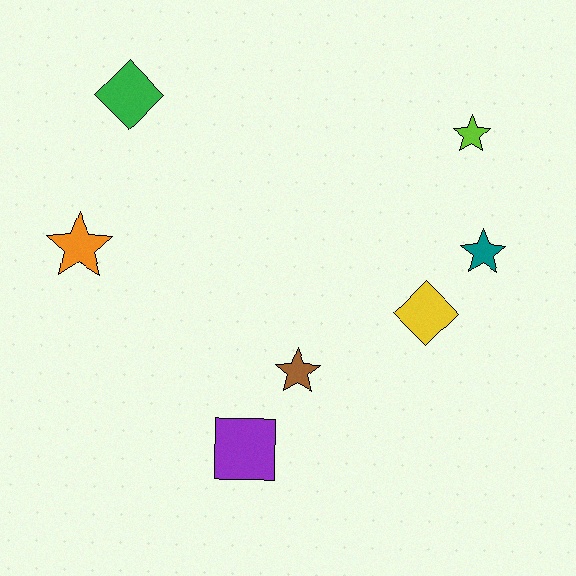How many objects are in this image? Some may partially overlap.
There are 7 objects.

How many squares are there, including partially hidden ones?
There is 1 square.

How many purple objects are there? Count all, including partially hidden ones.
There is 1 purple object.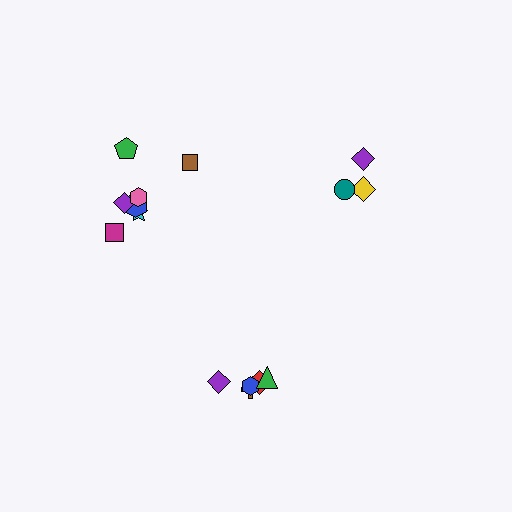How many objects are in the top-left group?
There are 7 objects.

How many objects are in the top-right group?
There are 3 objects.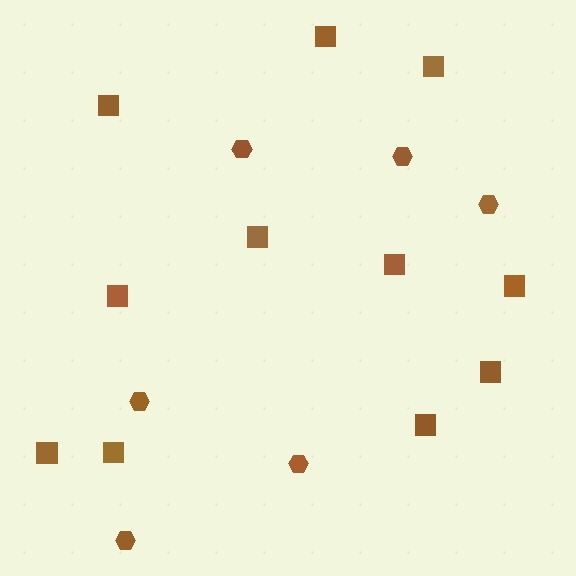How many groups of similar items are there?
There are 2 groups: one group of hexagons (6) and one group of squares (11).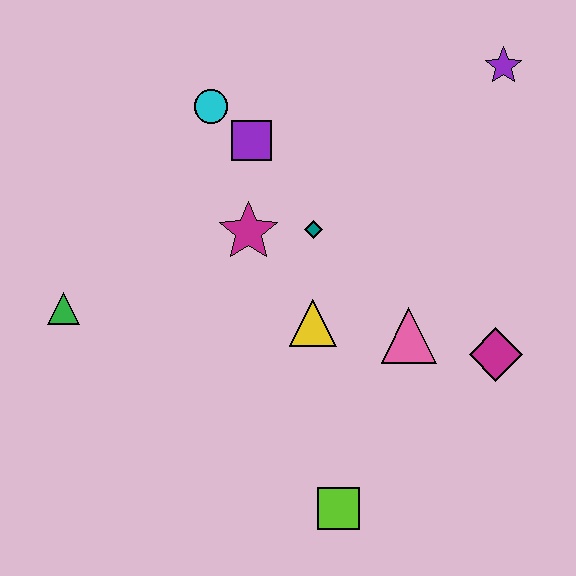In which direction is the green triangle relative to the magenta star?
The green triangle is to the left of the magenta star.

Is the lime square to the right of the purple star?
No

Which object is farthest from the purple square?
The lime square is farthest from the purple square.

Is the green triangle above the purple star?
No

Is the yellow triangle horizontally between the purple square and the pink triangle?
Yes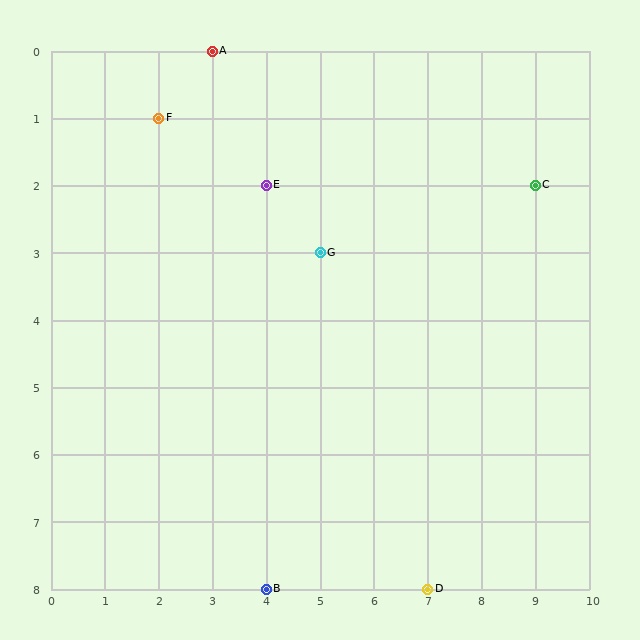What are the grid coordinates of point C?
Point C is at grid coordinates (9, 2).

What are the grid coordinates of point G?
Point G is at grid coordinates (5, 3).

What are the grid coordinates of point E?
Point E is at grid coordinates (4, 2).